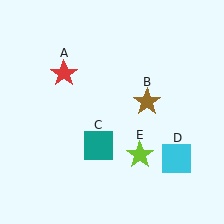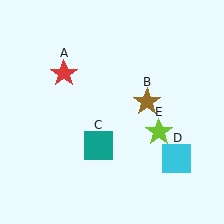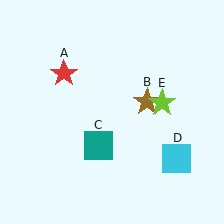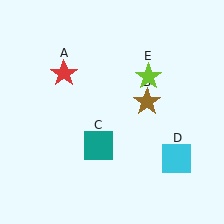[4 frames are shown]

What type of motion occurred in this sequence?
The lime star (object E) rotated counterclockwise around the center of the scene.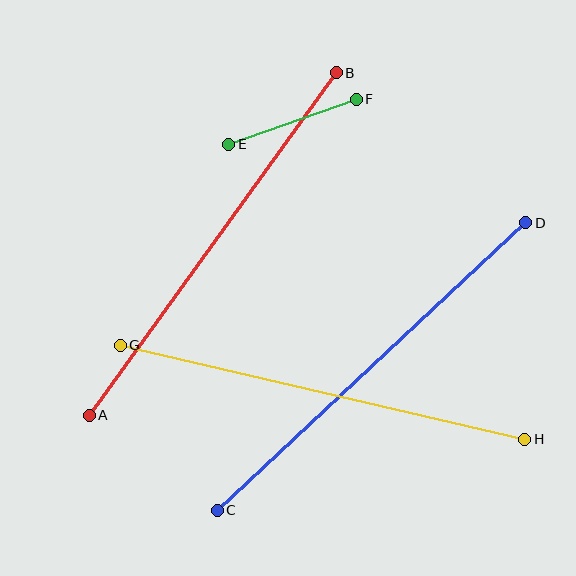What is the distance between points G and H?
The distance is approximately 415 pixels.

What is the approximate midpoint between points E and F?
The midpoint is at approximately (293, 122) pixels.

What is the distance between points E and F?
The distance is approximately 135 pixels.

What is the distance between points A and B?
The distance is approximately 422 pixels.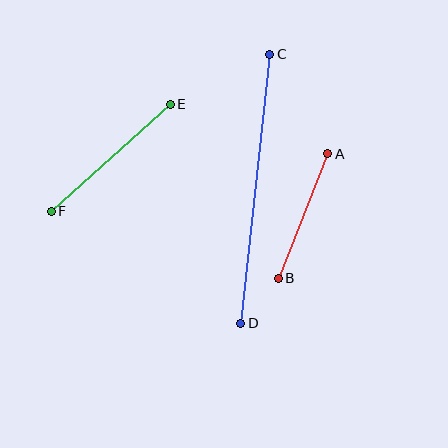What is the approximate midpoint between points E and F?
The midpoint is at approximately (111, 158) pixels.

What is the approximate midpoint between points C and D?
The midpoint is at approximately (255, 189) pixels.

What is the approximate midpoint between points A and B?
The midpoint is at approximately (303, 216) pixels.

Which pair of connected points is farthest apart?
Points C and D are farthest apart.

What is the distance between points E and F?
The distance is approximately 160 pixels.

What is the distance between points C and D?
The distance is approximately 271 pixels.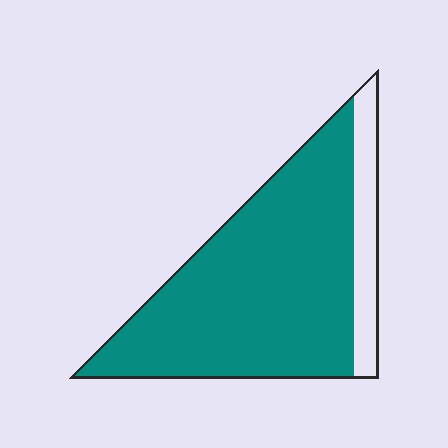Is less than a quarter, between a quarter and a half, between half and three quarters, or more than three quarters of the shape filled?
More than three quarters.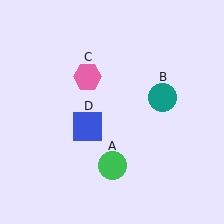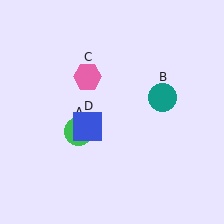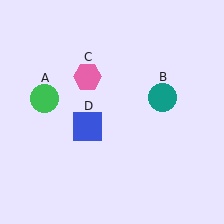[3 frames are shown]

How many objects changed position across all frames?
1 object changed position: green circle (object A).